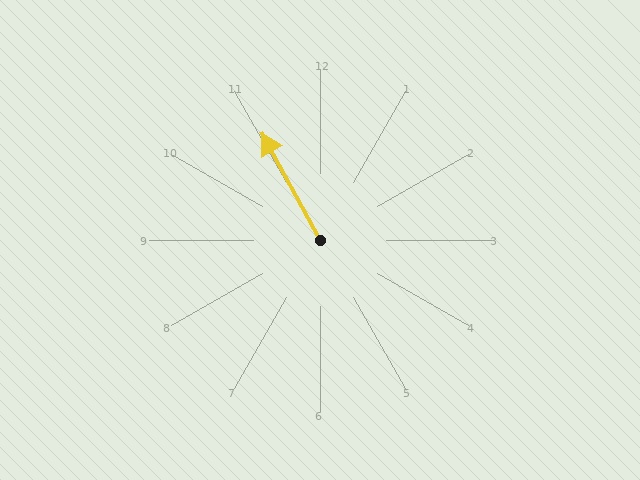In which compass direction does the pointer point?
Northwest.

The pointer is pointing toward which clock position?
Roughly 11 o'clock.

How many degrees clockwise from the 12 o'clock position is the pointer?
Approximately 331 degrees.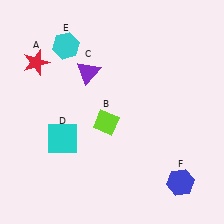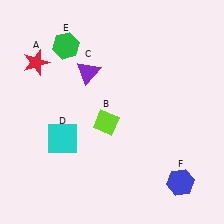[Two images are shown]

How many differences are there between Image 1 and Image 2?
There is 1 difference between the two images.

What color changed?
The hexagon (E) changed from cyan in Image 1 to green in Image 2.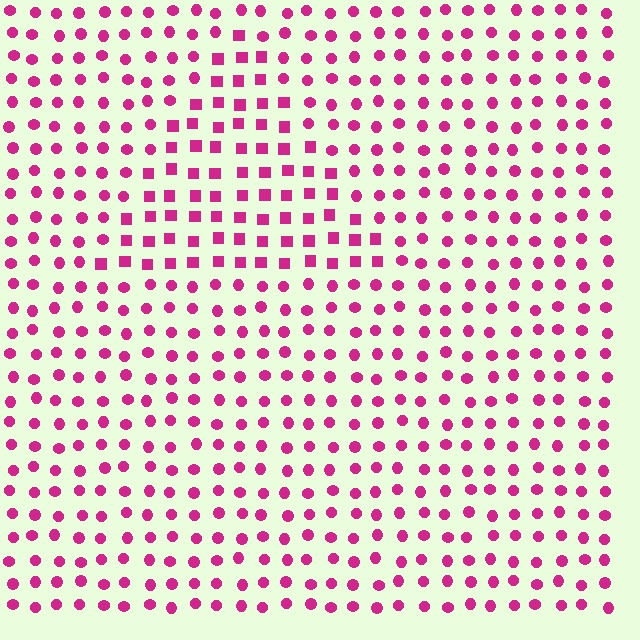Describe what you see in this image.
The image is filled with small magenta elements arranged in a uniform grid. A triangle-shaped region contains squares, while the surrounding area contains circles. The boundary is defined purely by the change in element shape.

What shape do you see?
I see a triangle.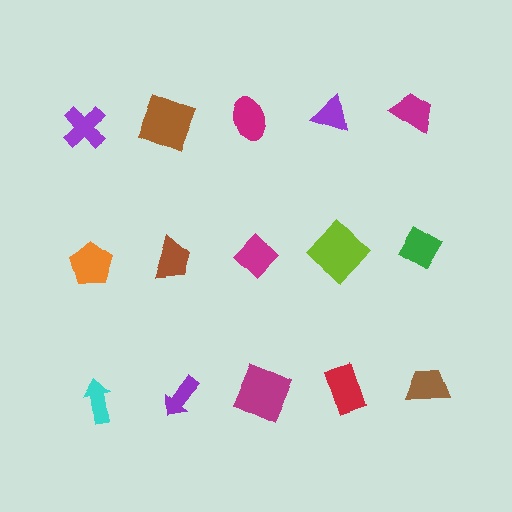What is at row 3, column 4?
A red rectangle.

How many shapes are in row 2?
5 shapes.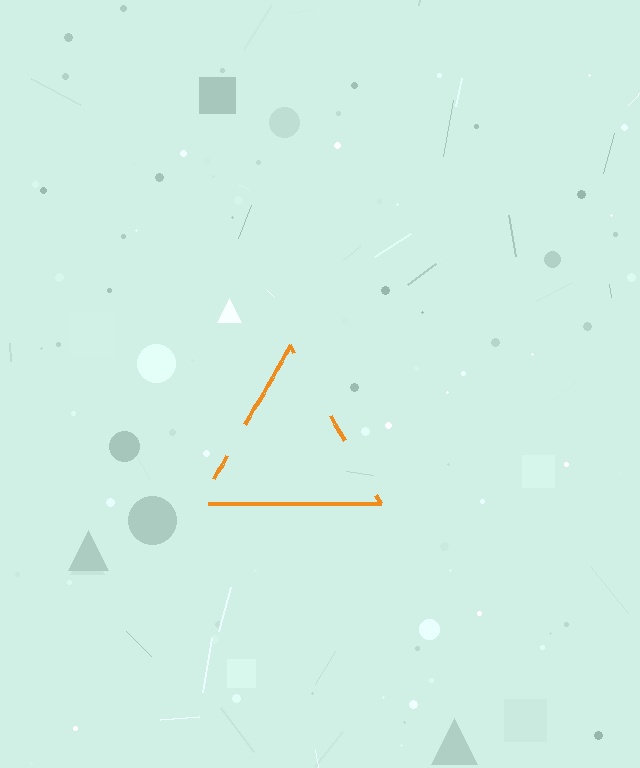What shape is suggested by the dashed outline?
The dashed outline suggests a triangle.